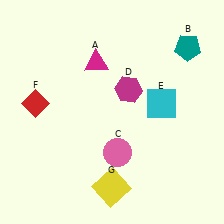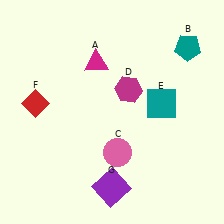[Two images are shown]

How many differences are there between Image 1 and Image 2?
There are 2 differences between the two images.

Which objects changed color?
E changed from cyan to teal. G changed from yellow to purple.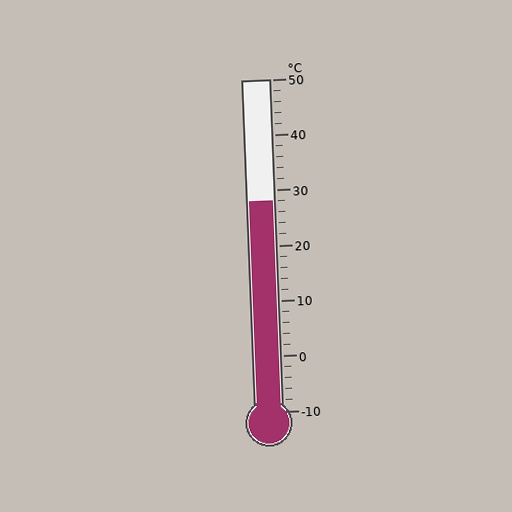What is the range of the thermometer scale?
The thermometer scale ranges from -10°C to 50°C.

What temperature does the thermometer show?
The thermometer shows approximately 28°C.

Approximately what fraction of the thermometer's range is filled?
The thermometer is filled to approximately 65% of its range.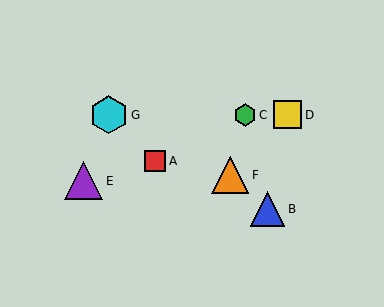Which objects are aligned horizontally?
Objects C, D, G are aligned horizontally.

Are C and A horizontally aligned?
No, C is at y≈115 and A is at y≈161.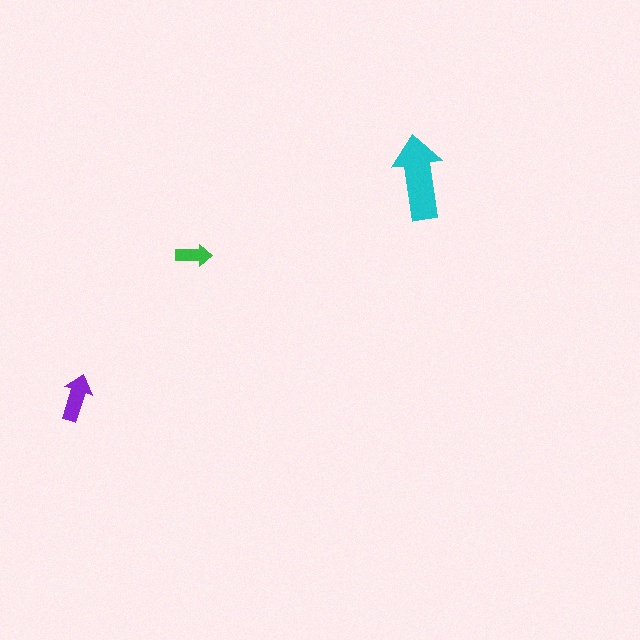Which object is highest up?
The cyan arrow is topmost.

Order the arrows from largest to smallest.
the cyan one, the purple one, the green one.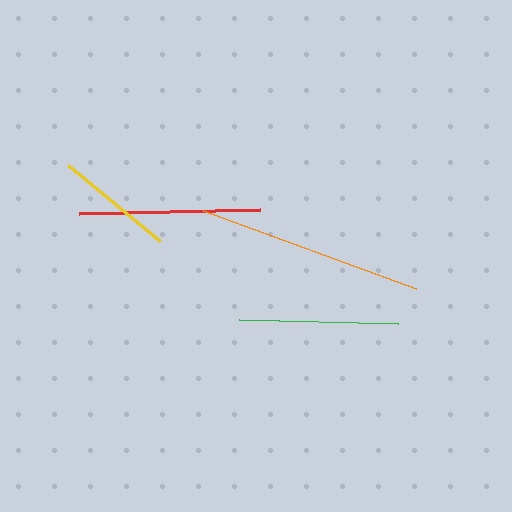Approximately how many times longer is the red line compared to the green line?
The red line is approximately 1.1 times the length of the green line.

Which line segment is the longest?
The orange line is the longest at approximately 227 pixels.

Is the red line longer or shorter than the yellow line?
The red line is longer than the yellow line.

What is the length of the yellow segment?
The yellow segment is approximately 119 pixels long.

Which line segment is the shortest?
The yellow line is the shortest at approximately 119 pixels.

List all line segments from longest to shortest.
From longest to shortest: orange, red, green, yellow.